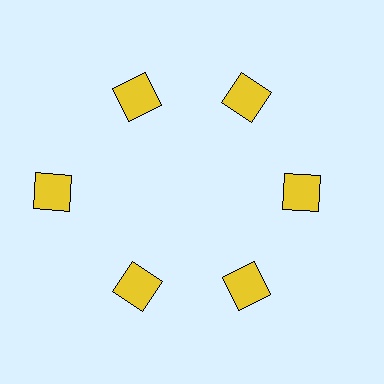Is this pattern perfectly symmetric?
No. The 6 yellow squares are arranged in a ring, but one element near the 9 o'clock position is pushed outward from the center, breaking the 6-fold rotational symmetry.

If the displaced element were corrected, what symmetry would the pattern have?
It would have 6-fold rotational symmetry — the pattern would map onto itself every 60 degrees.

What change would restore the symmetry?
The symmetry would be restored by moving it inward, back onto the ring so that all 6 squares sit at equal angles and equal distance from the center.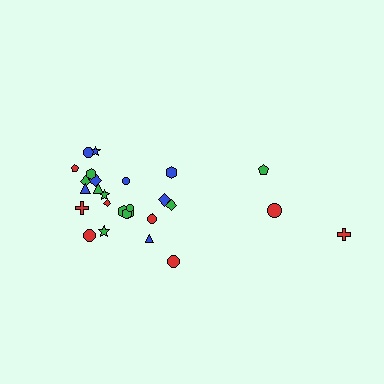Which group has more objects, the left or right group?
The left group.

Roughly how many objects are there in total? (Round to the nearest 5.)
Roughly 30 objects in total.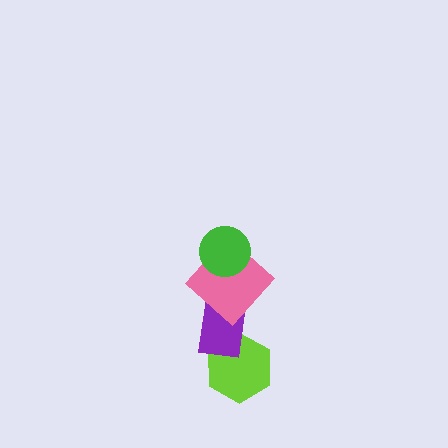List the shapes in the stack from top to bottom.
From top to bottom: the green circle, the pink diamond, the purple rectangle, the lime hexagon.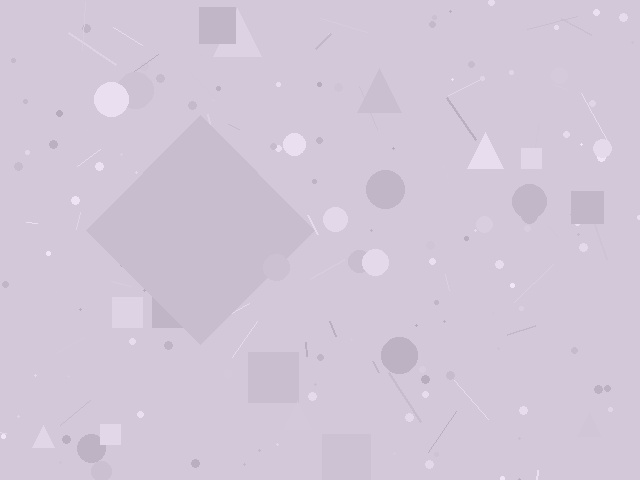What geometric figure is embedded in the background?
A diamond is embedded in the background.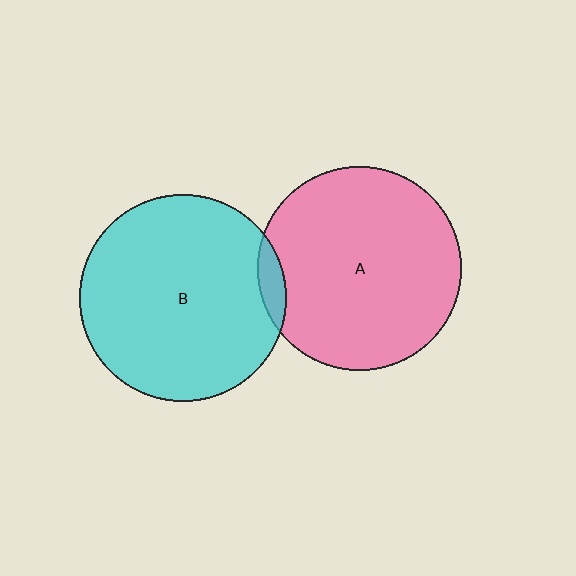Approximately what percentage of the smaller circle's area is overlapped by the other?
Approximately 5%.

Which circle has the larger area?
Circle B (cyan).